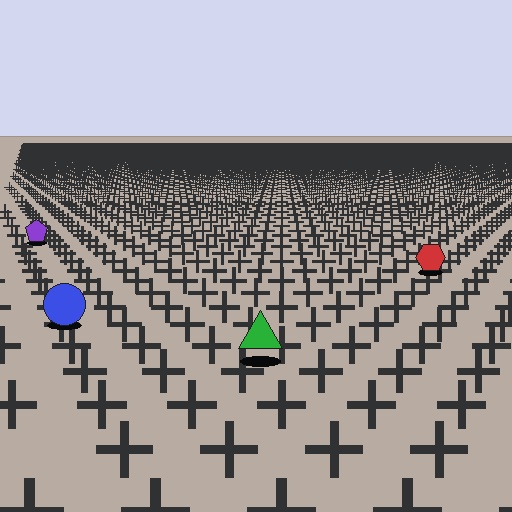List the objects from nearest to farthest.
From nearest to farthest: the green triangle, the blue circle, the red hexagon, the purple pentagon.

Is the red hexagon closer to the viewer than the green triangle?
No. The green triangle is closer — you can tell from the texture gradient: the ground texture is coarser near it.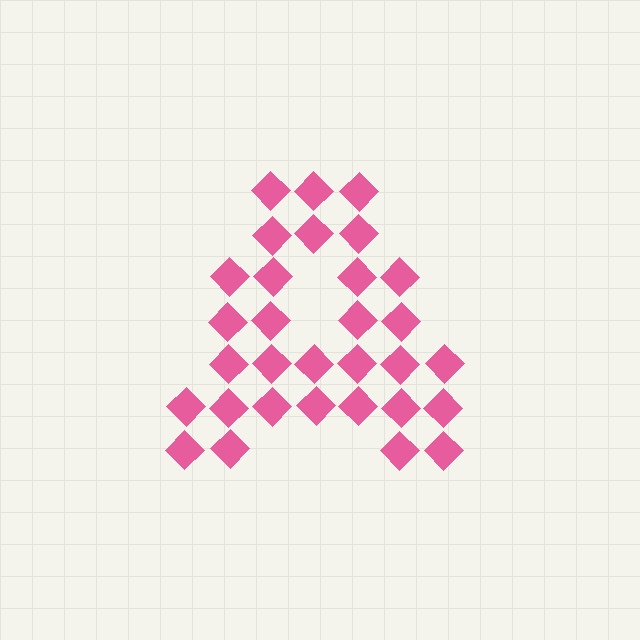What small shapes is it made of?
It is made of small diamonds.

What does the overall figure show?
The overall figure shows the letter A.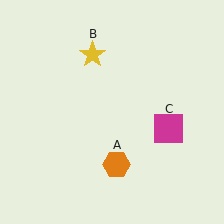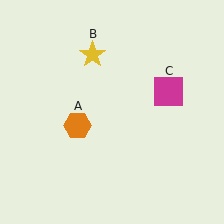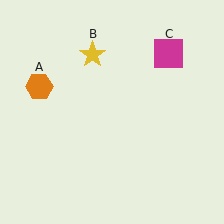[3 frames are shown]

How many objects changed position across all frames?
2 objects changed position: orange hexagon (object A), magenta square (object C).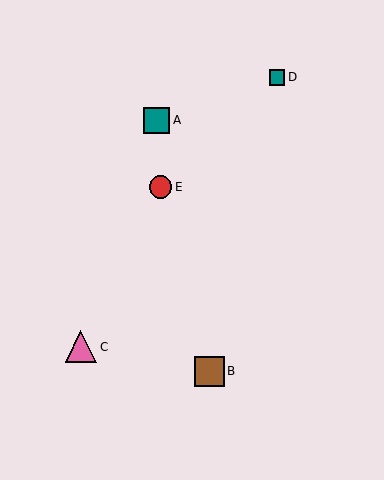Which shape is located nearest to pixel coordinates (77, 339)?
The pink triangle (labeled C) at (81, 347) is nearest to that location.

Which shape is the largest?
The pink triangle (labeled C) is the largest.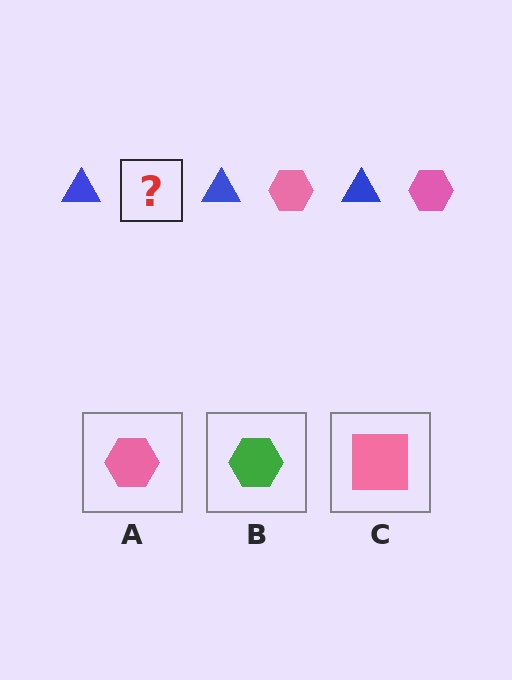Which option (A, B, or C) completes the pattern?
A.